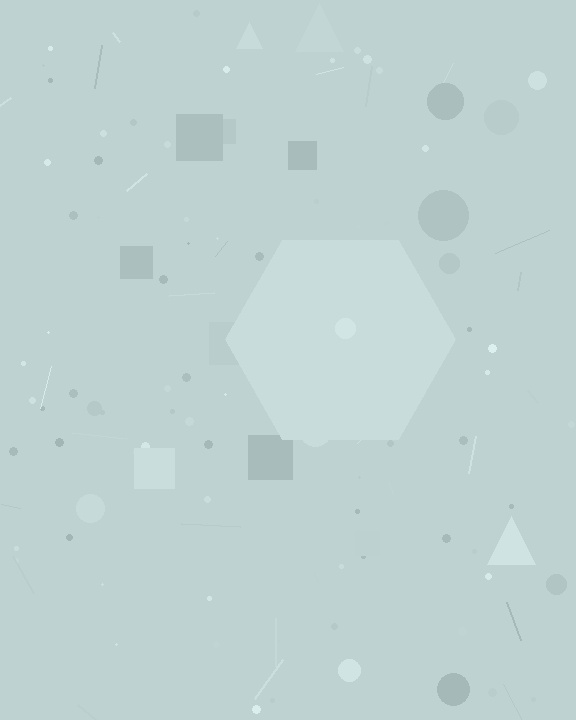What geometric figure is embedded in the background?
A hexagon is embedded in the background.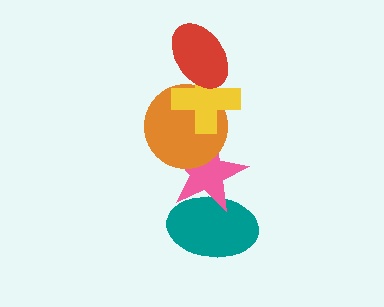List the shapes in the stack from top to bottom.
From top to bottom: the red ellipse, the yellow cross, the orange circle, the pink star, the teal ellipse.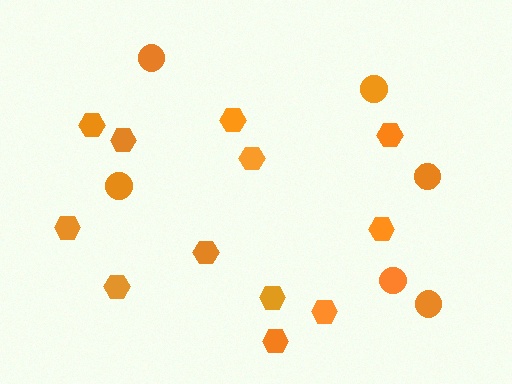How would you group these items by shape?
There are 2 groups: one group of hexagons (12) and one group of circles (6).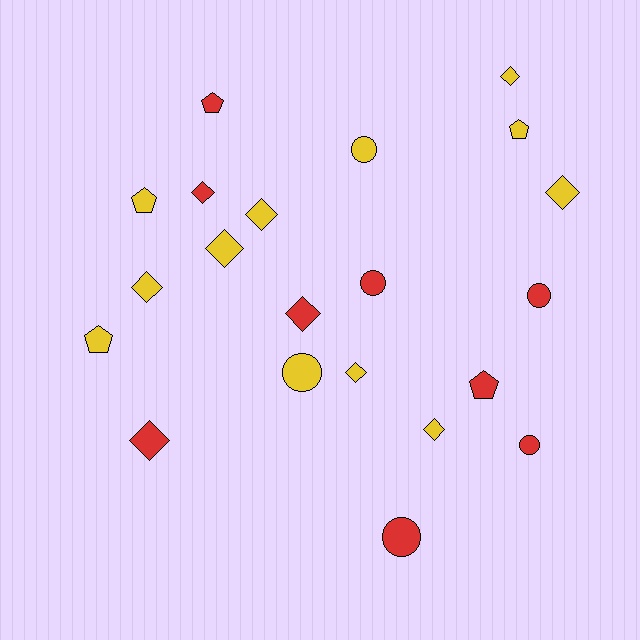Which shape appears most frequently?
Diamond, with 10 objects.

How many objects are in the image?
There are 21 objects.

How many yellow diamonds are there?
There are 7 yellow diamonds.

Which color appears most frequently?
Yellow, with 12 objects.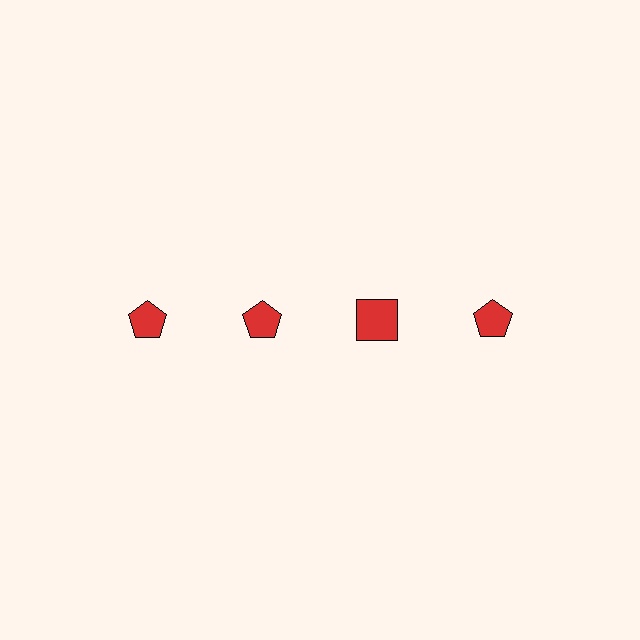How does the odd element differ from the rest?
It has a different shape: square instead of pentagon.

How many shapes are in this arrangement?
There are 4 shapes arranged in a grid pattern.